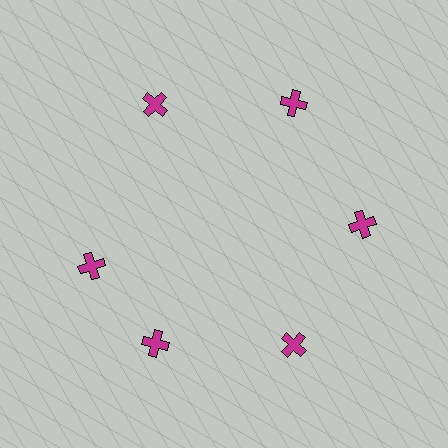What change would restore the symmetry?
The symmetry would be restored by rotating it back into even spacing with its neighbors so that all 6 crosses sit at equal angles and equal distance from the center.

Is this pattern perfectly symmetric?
No. The 6 magenta crosses are arranged in a ring, but one element near the 9 o'clock position is rotated out of alignment along the ring, breaking the 6-fold rotational symmetry.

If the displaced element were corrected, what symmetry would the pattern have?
It would have 6-fold rotational symmetry — the pattern would map onto itself every 60 degrees.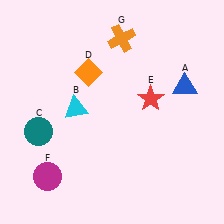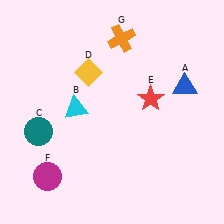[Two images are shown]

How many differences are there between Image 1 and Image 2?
There is 1 difference between the two images.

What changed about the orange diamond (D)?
In Image 1, D is orange. In Image 2, it changed to yellow.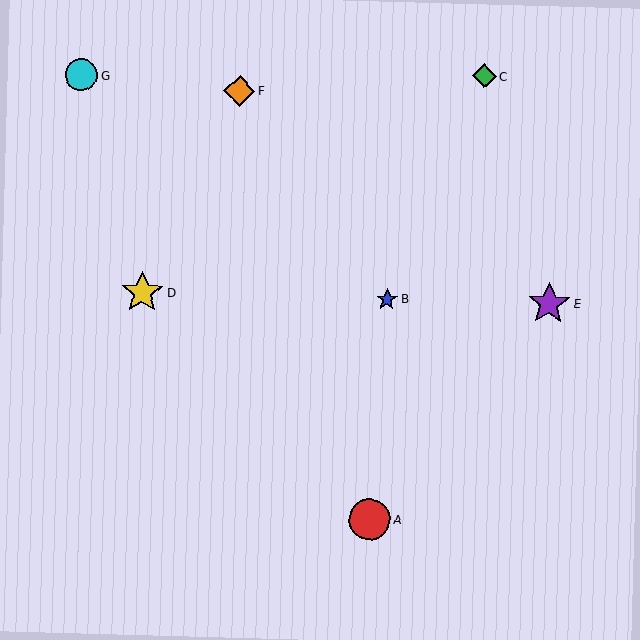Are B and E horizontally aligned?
Yes, both are at y≈299.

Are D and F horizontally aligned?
No, D is at y≈293 and F is at y≈91.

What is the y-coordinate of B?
Object B is at y≈299.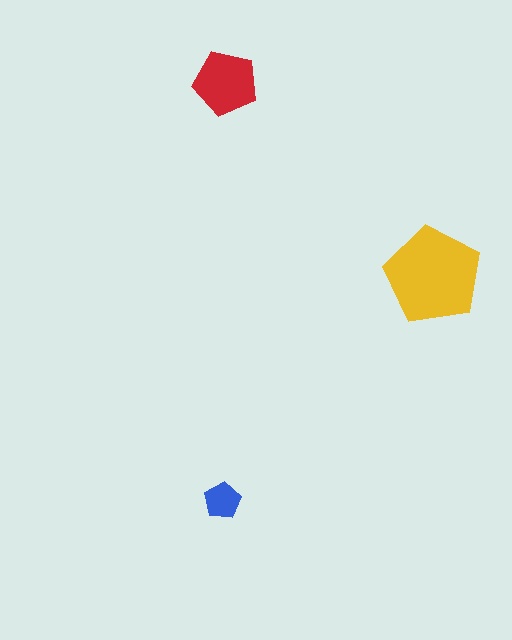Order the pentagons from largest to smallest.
the yellow one, the red one, the blue one.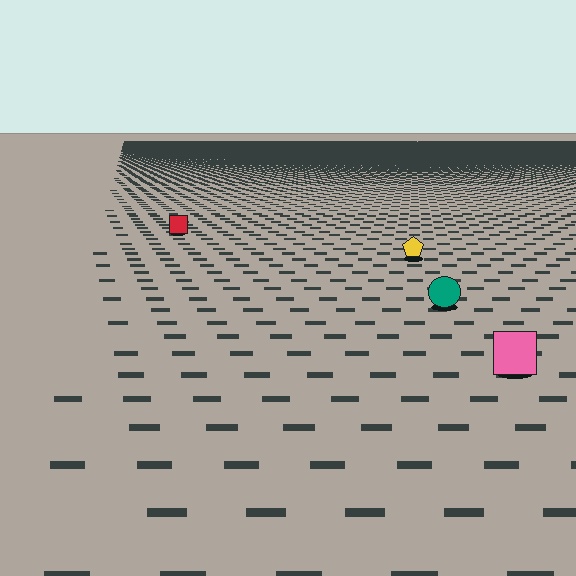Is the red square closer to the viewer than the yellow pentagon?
No. The yellow pentagon is closer — you can tell from the texture gradient: the ground texture is coarser near it.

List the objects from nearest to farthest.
From nearest to farthest: the pink square, the teal circle, the yellow pentagon, the red square.